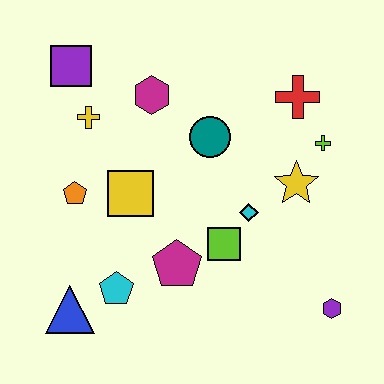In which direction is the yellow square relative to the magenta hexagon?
The yellow square is below the magenta hexagon.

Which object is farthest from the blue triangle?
The red cross is farthest from the blue triangle.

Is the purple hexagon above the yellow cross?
No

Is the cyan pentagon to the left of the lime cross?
Yes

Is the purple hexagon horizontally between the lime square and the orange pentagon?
No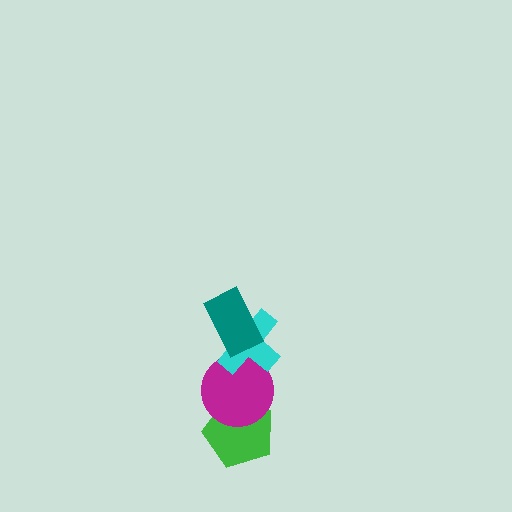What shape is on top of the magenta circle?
The cyan cross is on top of the magenta circle.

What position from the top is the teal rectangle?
The teal rectangle is 1st from the top.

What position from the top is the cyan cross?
The cyan cross is 2nd from the top.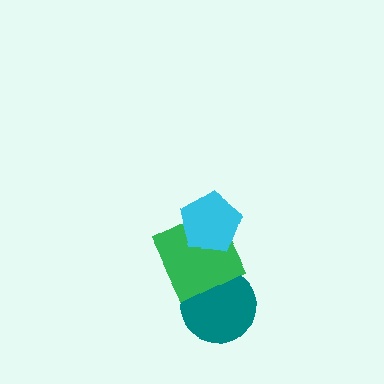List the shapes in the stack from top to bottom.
From top to bottom: the cyan pentagon, the green square, the teal circle.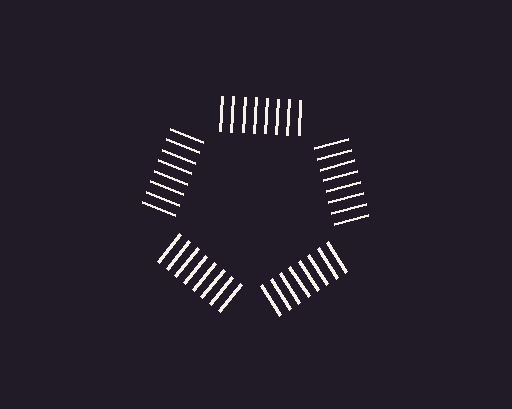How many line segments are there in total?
40 — 8 along each of the 5 edges.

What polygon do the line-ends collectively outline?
An illusory pentagon — the line segments terminate on its edges but no continuous stroke is drawn.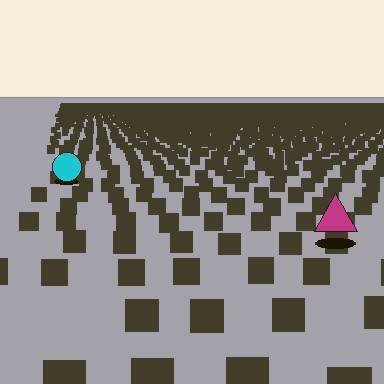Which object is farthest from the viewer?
The cyan circle is farthest from the viewer. It appears smaller and the ground texture around it is denser.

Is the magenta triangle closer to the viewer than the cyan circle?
Yes. The magenta triangle is closer — you can tell from the texture gradient: the ground texture is coarser near it.